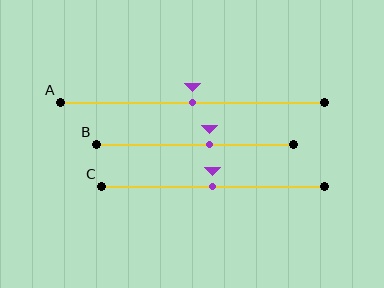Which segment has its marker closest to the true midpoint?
Segment A has its marker closest to the true midpoint.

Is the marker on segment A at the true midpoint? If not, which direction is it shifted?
Yes, the marker on segment A is at the true midpoint.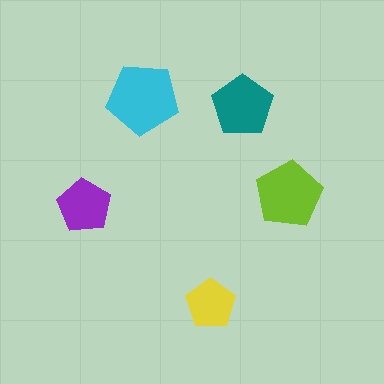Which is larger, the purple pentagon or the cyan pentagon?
The cyan one.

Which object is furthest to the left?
The purple pentagon is leftmost.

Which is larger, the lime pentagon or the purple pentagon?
The lime one.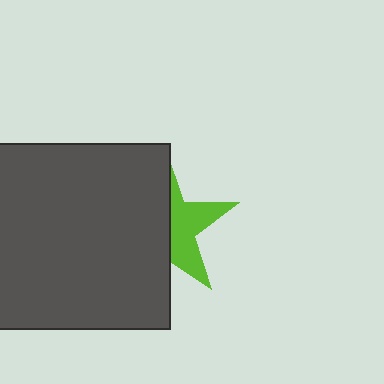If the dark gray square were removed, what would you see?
You would see the complete lime star.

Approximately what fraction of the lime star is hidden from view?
Roughly 59% of the lime star is hidden behind the dark gray square.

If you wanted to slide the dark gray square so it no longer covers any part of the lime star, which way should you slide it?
Slide it left — that is the most direct way to separate the two shapes.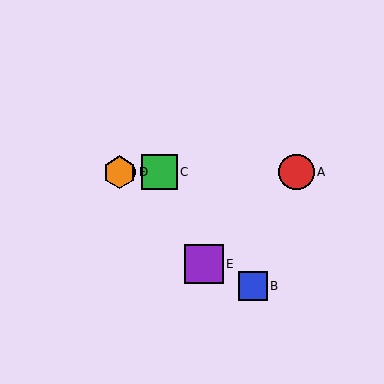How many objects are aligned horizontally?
4 objects (A, C, D, F) are aligned horizontally.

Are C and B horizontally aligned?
No, C is at y≈172 and B is at y≈286.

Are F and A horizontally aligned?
Yes, both are at y≈172.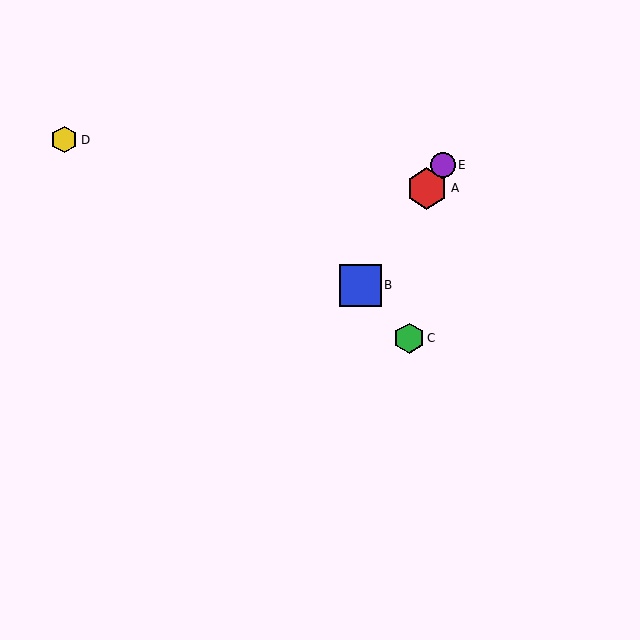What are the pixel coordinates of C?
Object C is at (409, 338).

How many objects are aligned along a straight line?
3 objects (A, B, E) are aligned along a straight line.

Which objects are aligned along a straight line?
Objects A, B, E are aligned along a straight line.